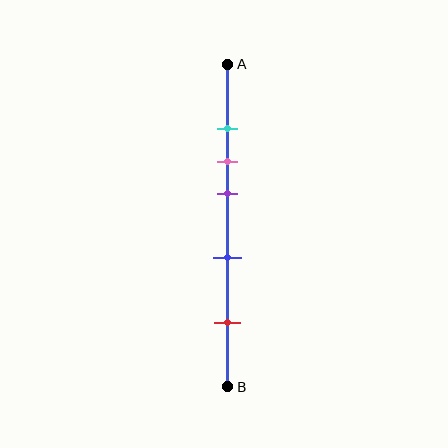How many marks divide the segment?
There are 5 marks dividing the segment.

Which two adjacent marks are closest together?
The cyan and pink marks are the closest adjacent pair.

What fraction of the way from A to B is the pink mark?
The pink mark is approximately 30% (0.3) of the way from A to B.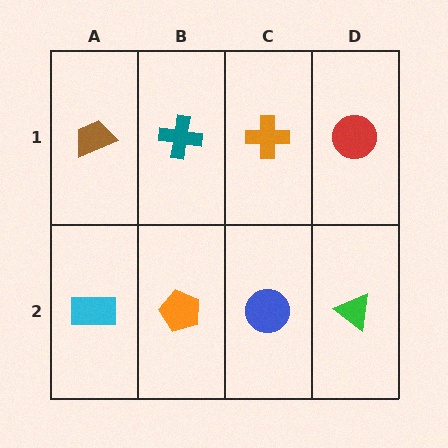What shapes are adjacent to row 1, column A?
A cyan rectangle (row 2, column A), a teal cross (row 1, column B).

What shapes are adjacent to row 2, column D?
A red circle (row 1, column D), a blue circle (row 2, column C).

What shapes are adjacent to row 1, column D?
A green triangle (row 2, column D), an orange cross (row 1, column C).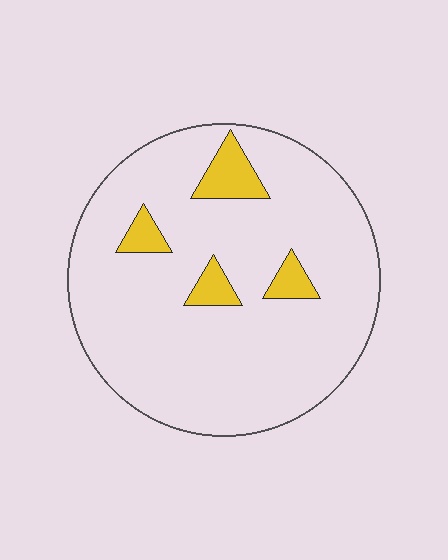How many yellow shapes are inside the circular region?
4.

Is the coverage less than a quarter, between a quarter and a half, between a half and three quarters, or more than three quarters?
Less than a quarter.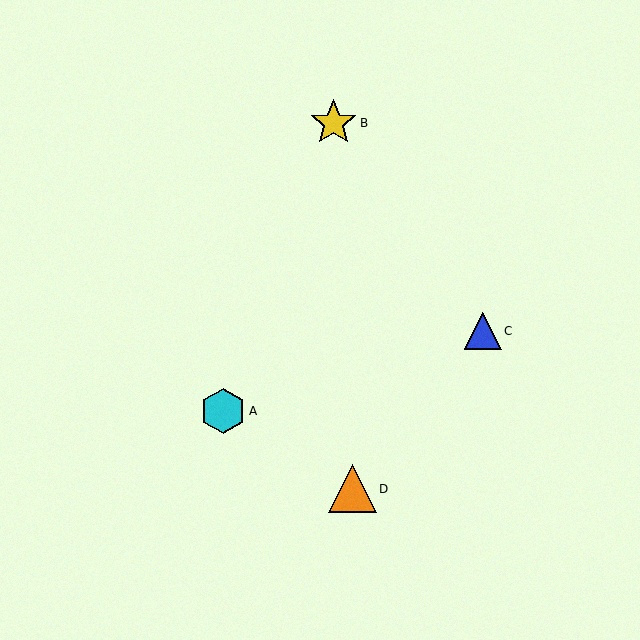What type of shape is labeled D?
Shape D is an orange triangle.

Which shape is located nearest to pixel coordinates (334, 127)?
The yellow star (labeled B) at (334, 123) is nearest to that location.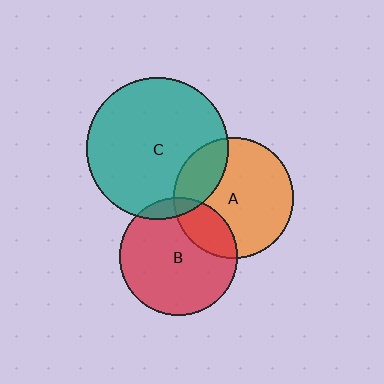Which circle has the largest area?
Circle C (teal).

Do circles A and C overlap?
Yes.